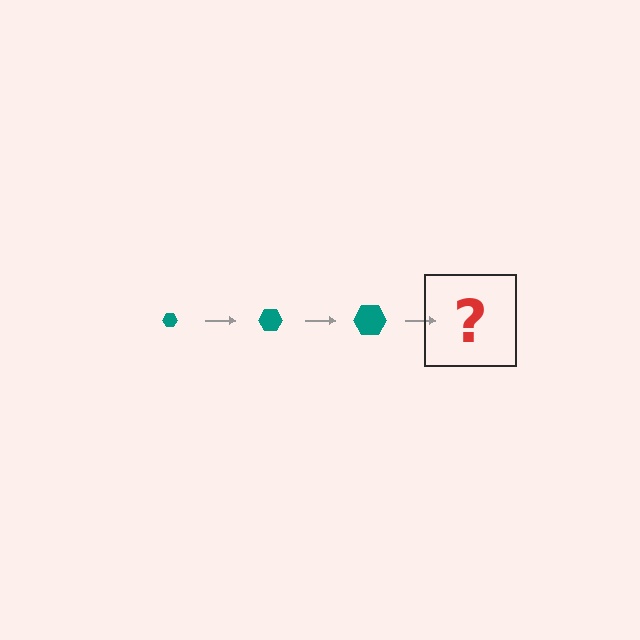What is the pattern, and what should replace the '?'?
The pattern is that the hexagon gets progressively larger each step. The '?' should be a teal hexagon, larger than the previous one.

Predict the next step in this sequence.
The next step is a teal hexagon, larger than the previous one.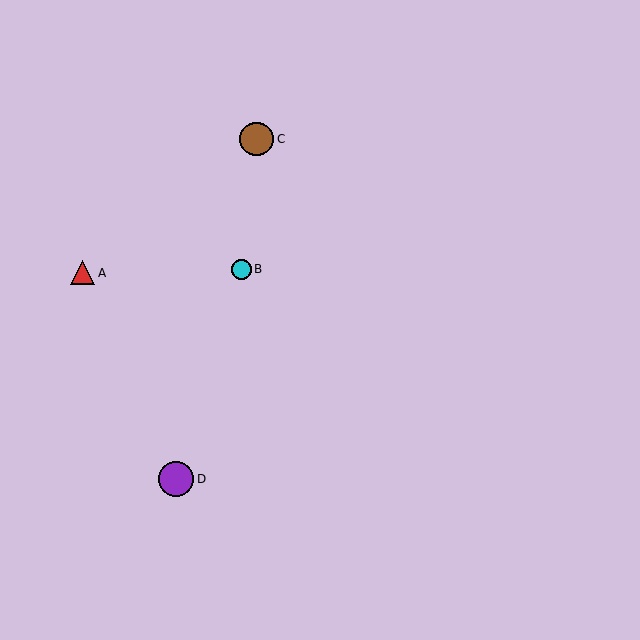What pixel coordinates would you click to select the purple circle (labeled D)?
Click at (176, 479) to select the purple circle D.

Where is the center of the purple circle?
The center of the purple circle is at (176, 479).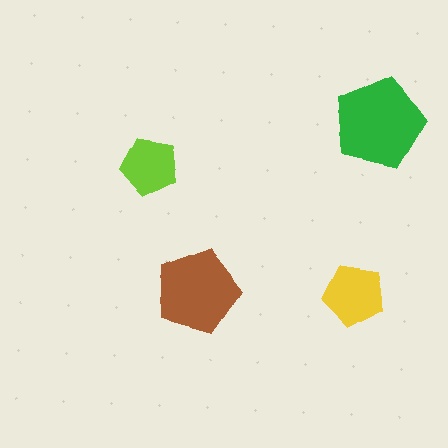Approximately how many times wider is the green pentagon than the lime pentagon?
About 1.5 times wider.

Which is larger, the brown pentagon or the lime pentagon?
The brown one.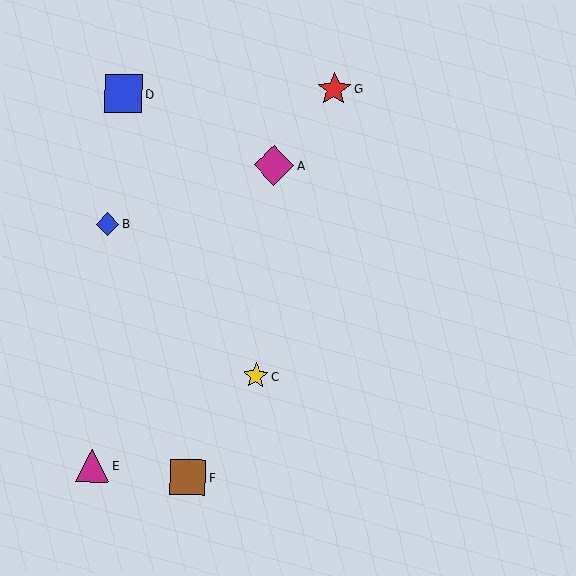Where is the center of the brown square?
The center of the brown square is at (188, 477).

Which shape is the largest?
The magenta diamond (labeled A) is the largest.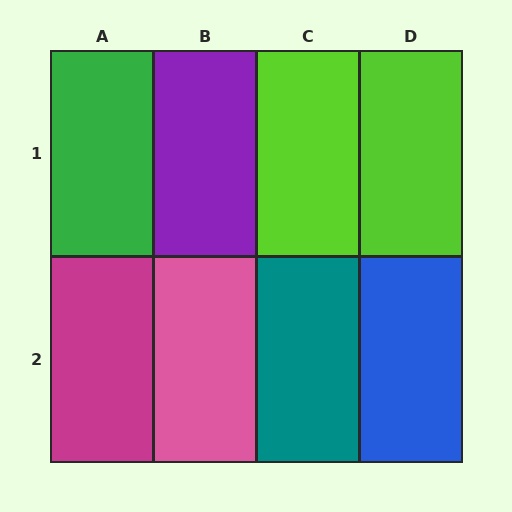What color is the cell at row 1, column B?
Purple.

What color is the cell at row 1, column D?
Lime.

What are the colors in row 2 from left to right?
Magenta, pink, teal, blue.